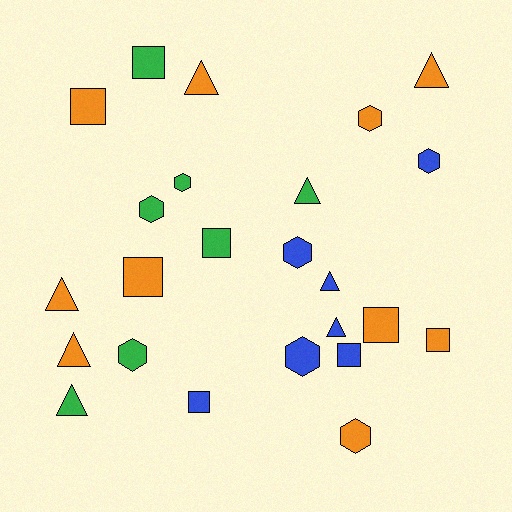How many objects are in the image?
There are 24 objects.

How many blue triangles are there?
There are 2 blue triangles.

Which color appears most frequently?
Orange, with 10 objects.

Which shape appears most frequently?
Hexagon, with 8 objects.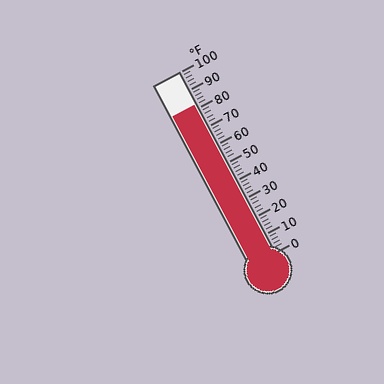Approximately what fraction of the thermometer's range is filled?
The thermometer is filled to approximately 80% of its range.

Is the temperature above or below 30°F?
The temperature is above 30°F.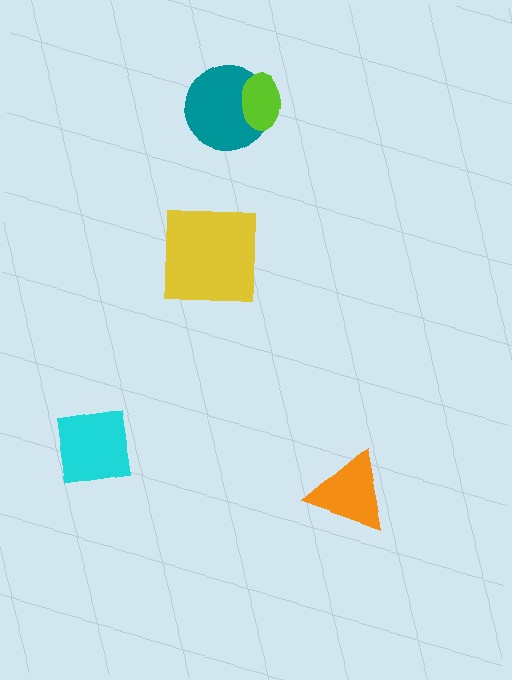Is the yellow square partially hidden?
No, no other shape covers it.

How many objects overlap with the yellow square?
0 objects overlap with the yellow square.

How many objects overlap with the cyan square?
0 objects overlap with the cyan square.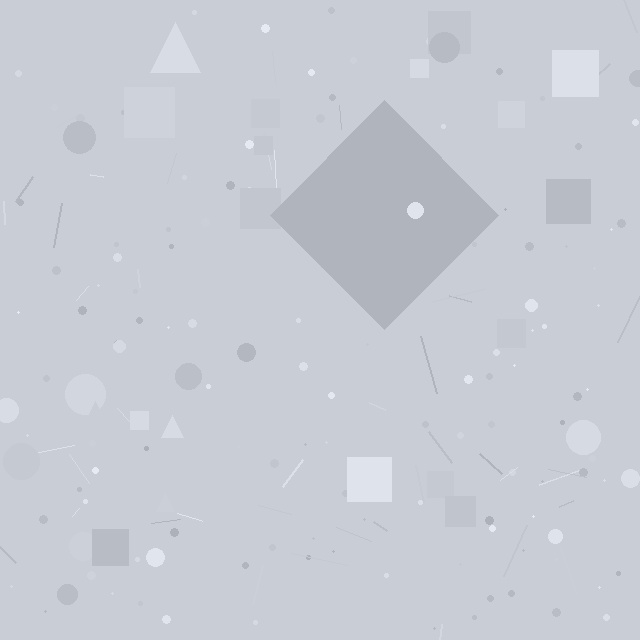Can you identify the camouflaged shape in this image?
The camouflaged shape is a diamond.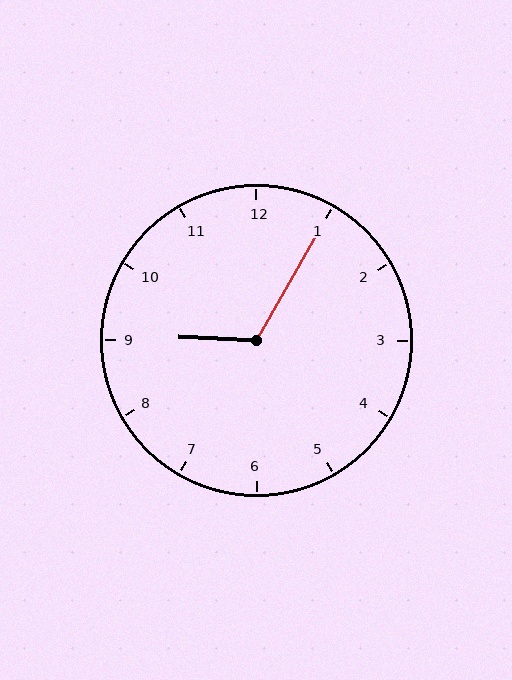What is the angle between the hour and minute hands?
Approximately 118 degrees.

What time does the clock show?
9:05.